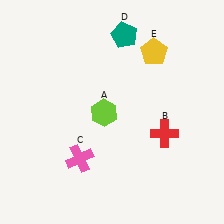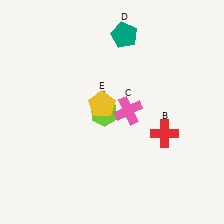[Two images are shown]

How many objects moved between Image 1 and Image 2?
2 objects moved between the two images.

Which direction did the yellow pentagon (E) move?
The yellow pentagon (E) moved down.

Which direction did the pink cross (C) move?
The pink cross (C) moved right.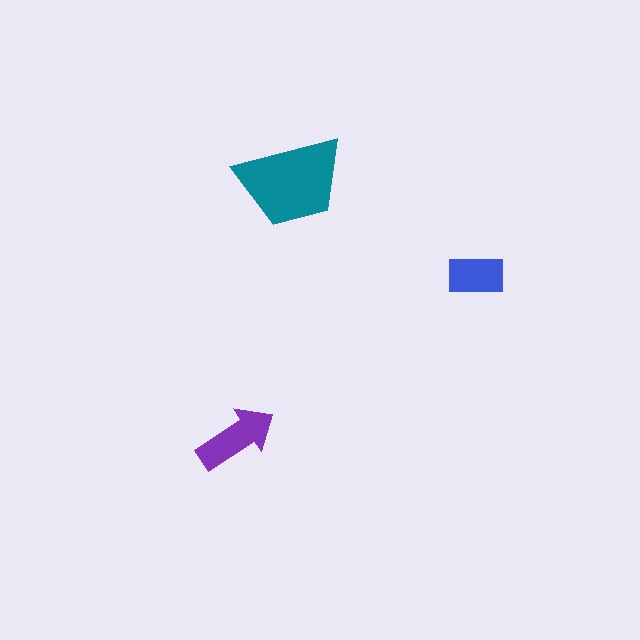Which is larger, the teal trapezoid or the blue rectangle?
The teal trapezoid.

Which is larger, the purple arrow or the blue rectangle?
The purple arrow.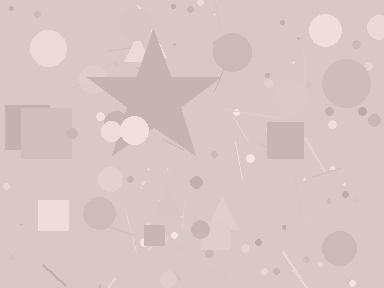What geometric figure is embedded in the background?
A star is embedded in the background.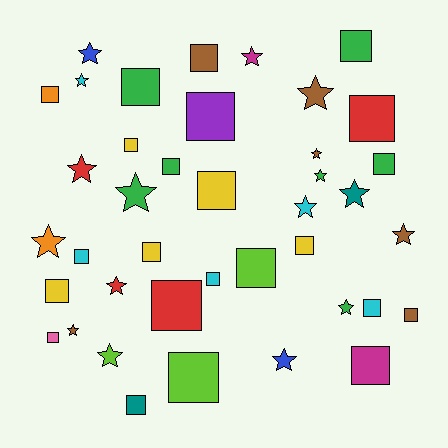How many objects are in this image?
There are 40 objects.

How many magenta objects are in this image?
There are 2 magenta objects.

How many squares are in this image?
There are 23 squares.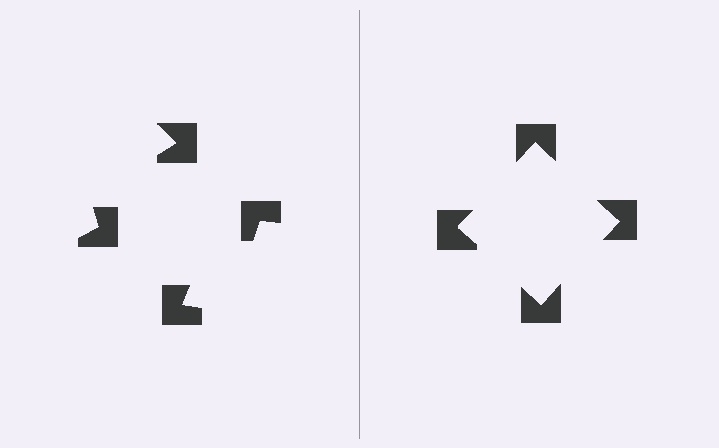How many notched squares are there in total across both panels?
8 — 4 on each side.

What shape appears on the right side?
An illusory square.